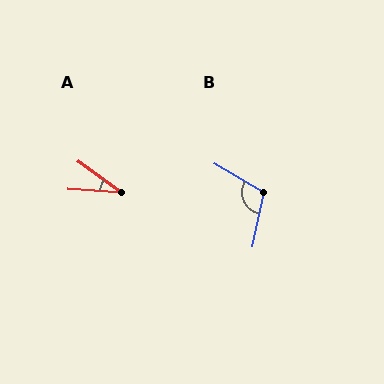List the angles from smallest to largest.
A (32°), B (109°).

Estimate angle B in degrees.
Approximately 109 degrees.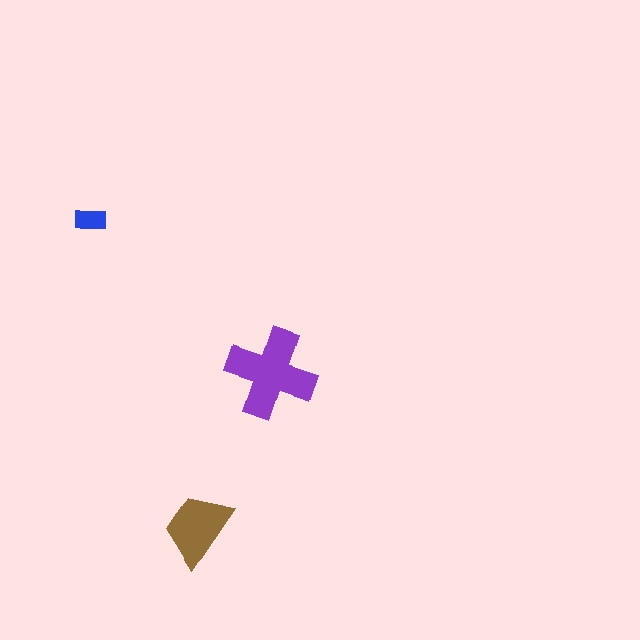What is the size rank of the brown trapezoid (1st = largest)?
2nd.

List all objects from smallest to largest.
The blue rectangle, the brown trapezoid, the purple cross.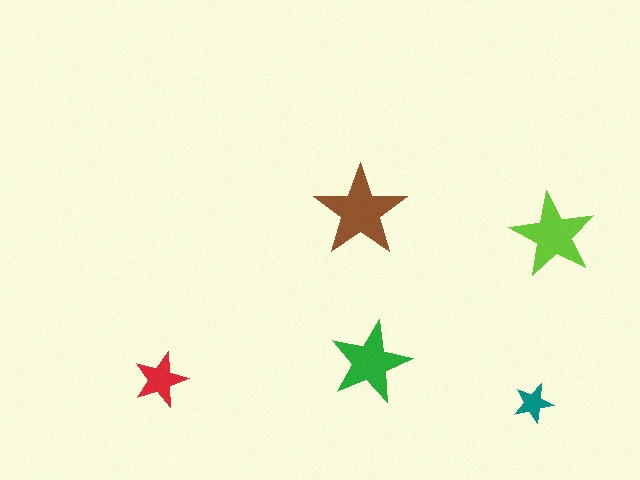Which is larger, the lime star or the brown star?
The brown one.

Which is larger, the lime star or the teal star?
The lime one.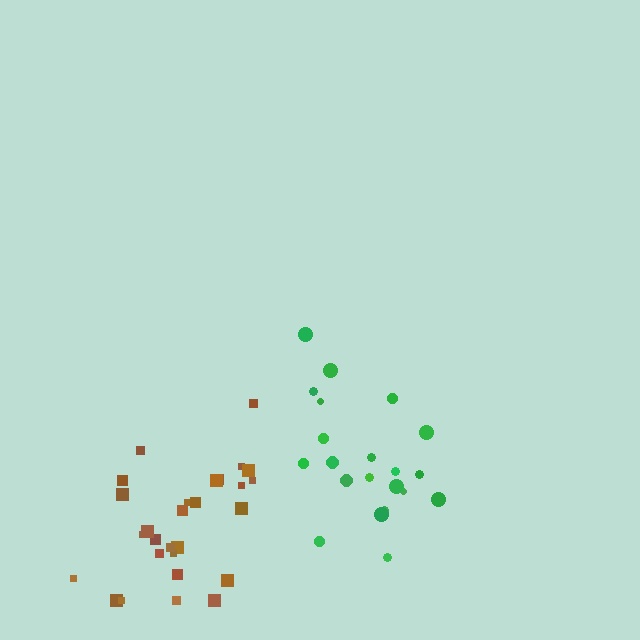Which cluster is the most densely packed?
Green.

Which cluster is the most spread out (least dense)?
Brown.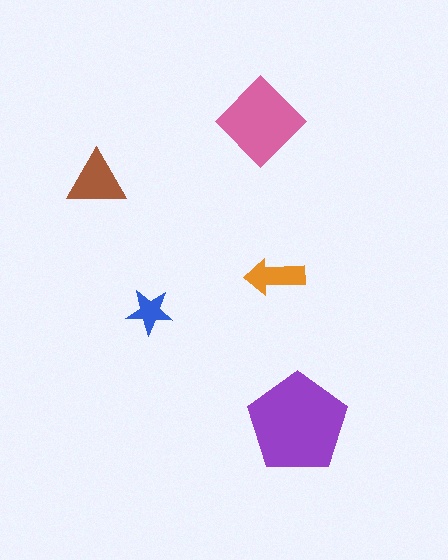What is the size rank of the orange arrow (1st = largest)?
4th.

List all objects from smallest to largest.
The blue star, the orange arrow, the brown triangle, the pink diamond, the purple pentagon.